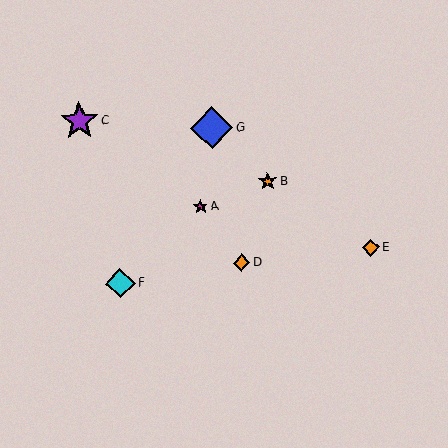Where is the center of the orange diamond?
The center of the orange diamond is at (370, 247).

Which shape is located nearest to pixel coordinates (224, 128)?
The blue diamond (labeled G) at (212, 128) is nearest to that location.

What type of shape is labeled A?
Shape A is a magenta star.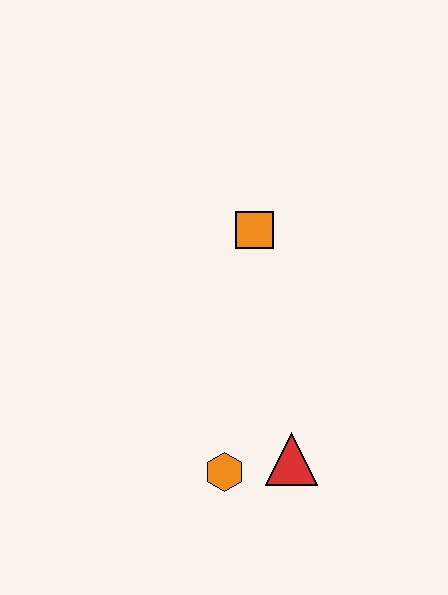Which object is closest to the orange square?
The red triangle is closest to the orange square.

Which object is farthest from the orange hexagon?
The orange square is farthest from the orange hexagon.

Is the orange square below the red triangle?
No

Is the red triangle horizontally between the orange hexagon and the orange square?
No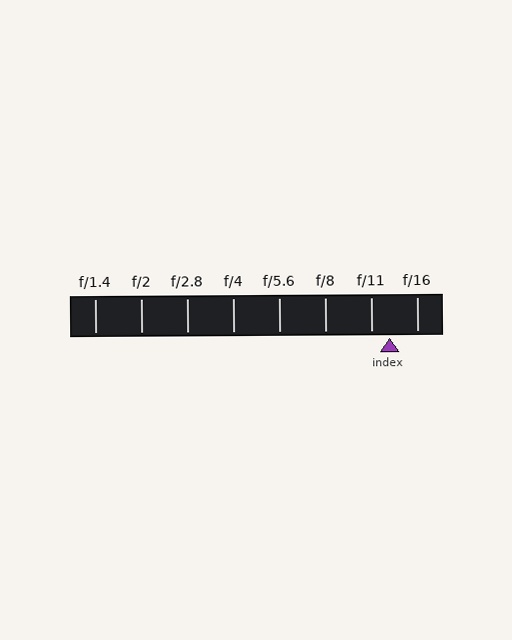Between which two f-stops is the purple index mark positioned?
The index mark is between f/11 and f/16.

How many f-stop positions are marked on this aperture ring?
There are 8 f-stop positions marked.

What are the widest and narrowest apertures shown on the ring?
The widest aperture shown is f/1.4 and the narrowest is f/16.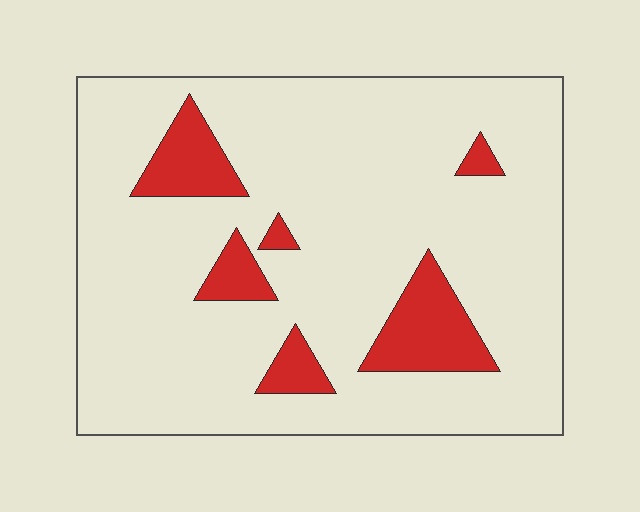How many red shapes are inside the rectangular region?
6.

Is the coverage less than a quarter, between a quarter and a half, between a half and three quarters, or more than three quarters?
Less than a quarter.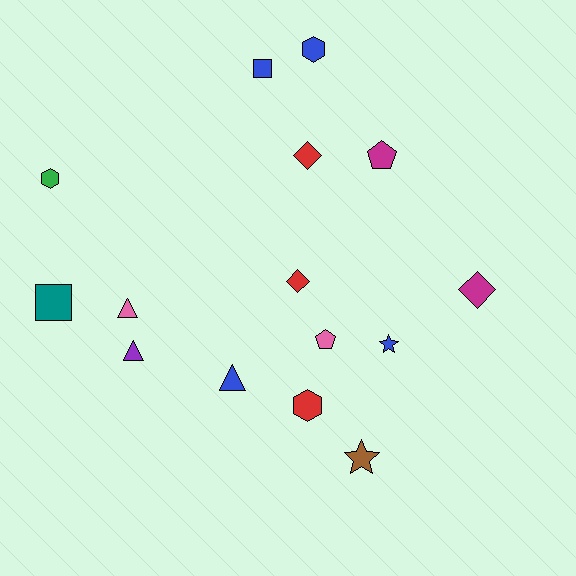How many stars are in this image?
There are 2 stars.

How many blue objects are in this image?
There are 4 blue objects.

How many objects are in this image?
There are 15 objects.